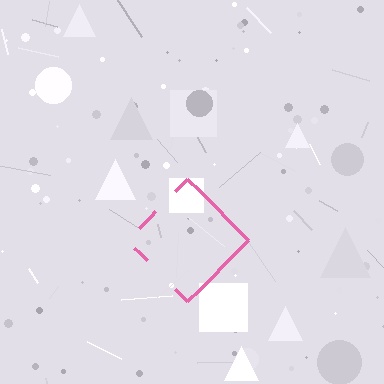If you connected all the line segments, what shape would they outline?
They would outline a diamond.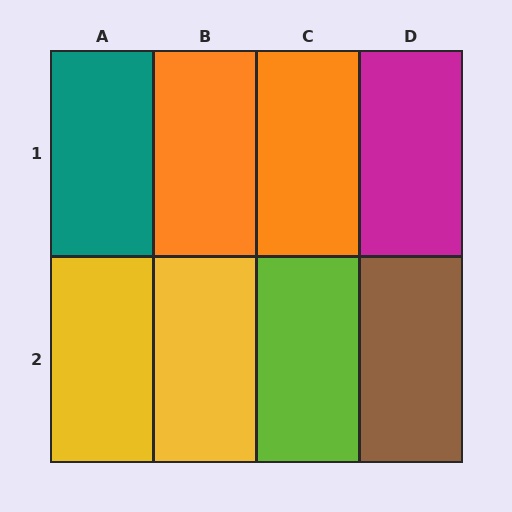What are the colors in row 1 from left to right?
Teal, orange, orange, magenta.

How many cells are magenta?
1 cell is magenta.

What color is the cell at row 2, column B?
Yellow.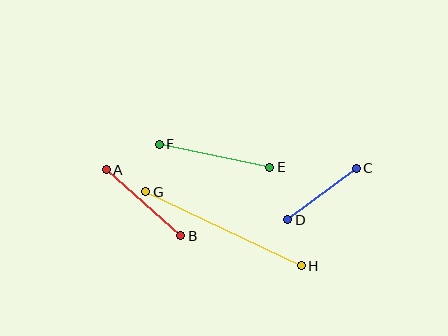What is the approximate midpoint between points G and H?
The midpoint is at approximately (223, 229) pixels.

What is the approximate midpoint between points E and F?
The midpoint is at approximately (215, 156) pixels.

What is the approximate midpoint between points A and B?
The midpoint is at approximately (144, 203) pixels.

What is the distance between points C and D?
The distance is approximately 86 pixels.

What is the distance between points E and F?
The distance is approximately 113 pixels.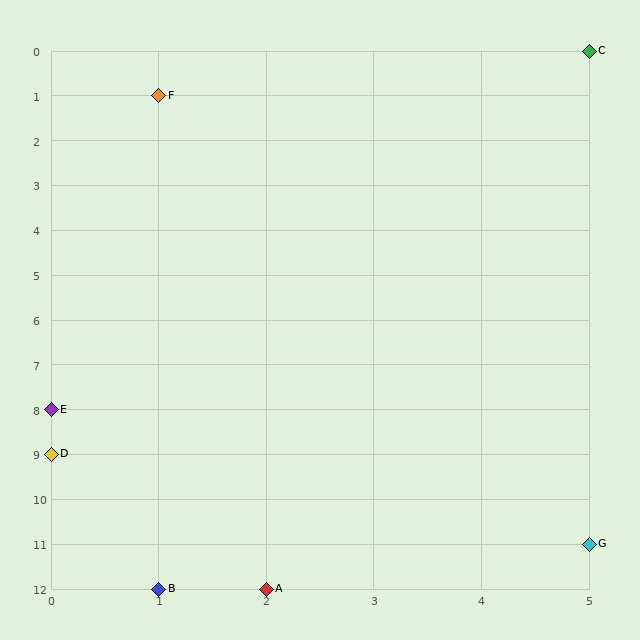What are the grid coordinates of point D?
Point D is at grid coordinates (0, 9).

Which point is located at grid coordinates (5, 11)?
Point G is at (5, 11).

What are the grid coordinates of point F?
Point F is at grid coordinates (1, 1).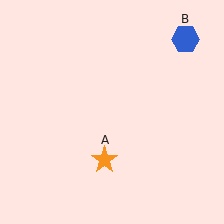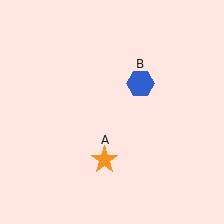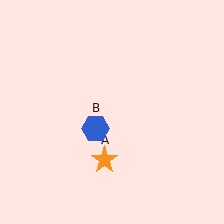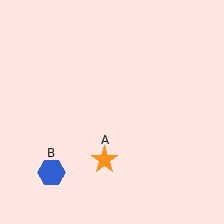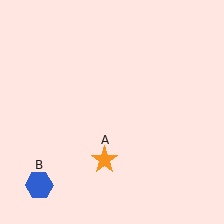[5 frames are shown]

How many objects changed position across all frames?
1 object changed position: blue hexagon (object B).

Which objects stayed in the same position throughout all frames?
Orange star (object A) remained stationary.